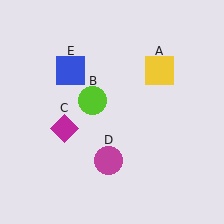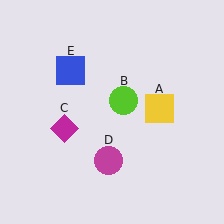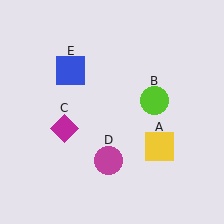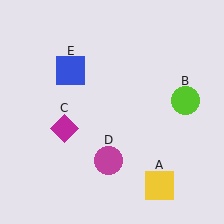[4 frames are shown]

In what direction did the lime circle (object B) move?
The lime circle (object B) moved right.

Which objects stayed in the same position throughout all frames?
Magenta diamond (object C) and magenta circle (object D) and blue square (object E) remained stationary.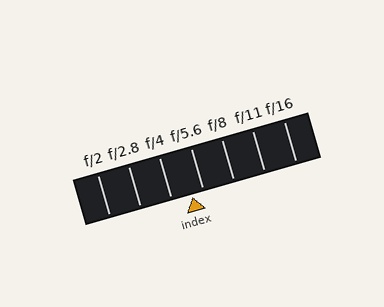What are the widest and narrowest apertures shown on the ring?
The widest aperture shown is f/2 and the narrowest is f/16.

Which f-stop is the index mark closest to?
The index mark is closest to f/5.6.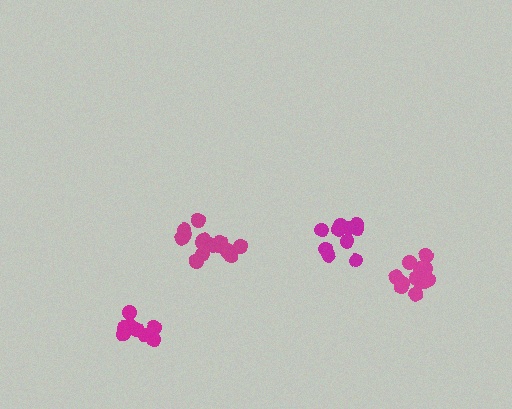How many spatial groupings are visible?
There are 4 spatial groupings.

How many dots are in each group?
Group 1: 14 dots, Group 2: 11 dots, Group 3: 12 dots, Group 4: 8 dots (45 total).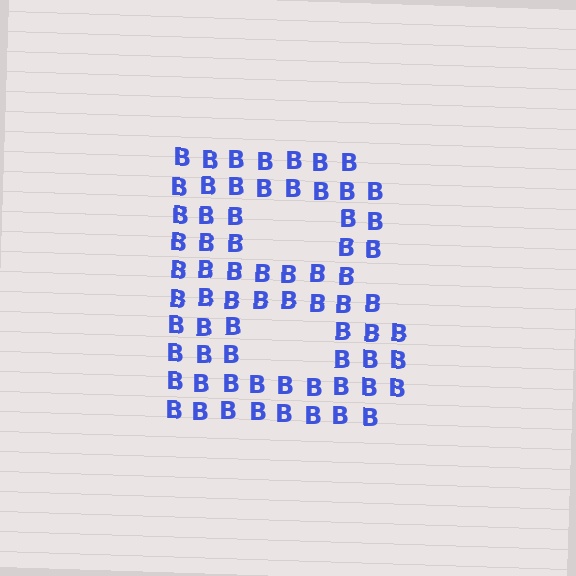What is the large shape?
The large shape is the letter B.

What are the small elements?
The small elements are letter B's.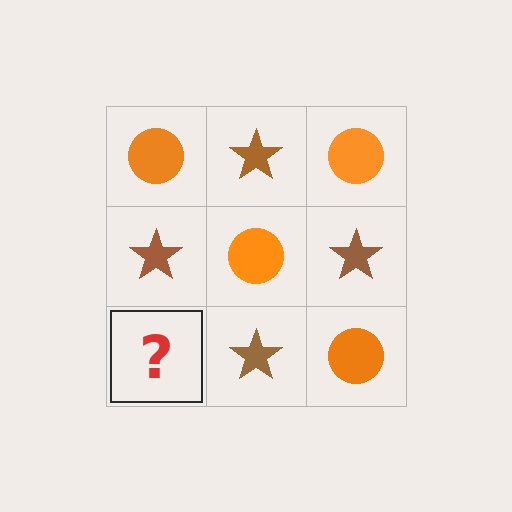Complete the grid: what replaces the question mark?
The question mark should be replaced with an orange circle.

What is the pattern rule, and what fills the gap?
The rule is that it alternates orange circle and brown star in a checkerboard pattern. The gap should be filled with an orange circle.